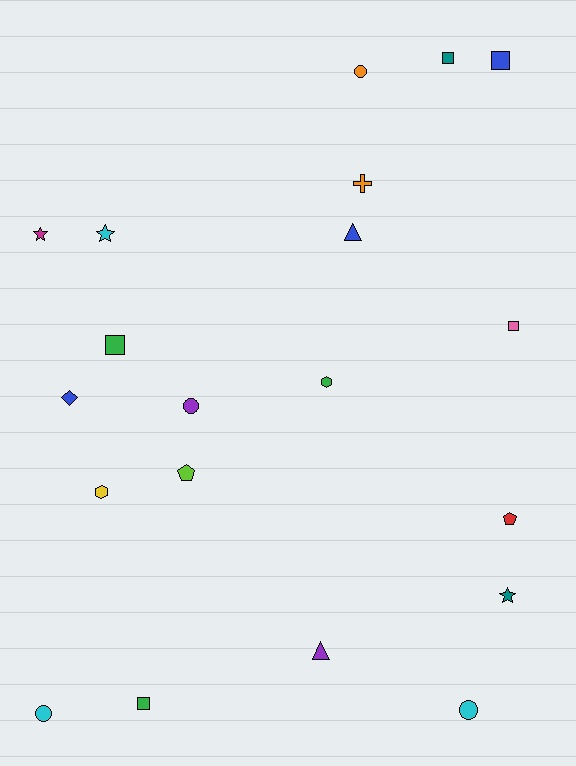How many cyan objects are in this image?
There are 3 cyan objects.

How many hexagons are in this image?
There are 2 hexagons.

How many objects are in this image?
There are 20 objects.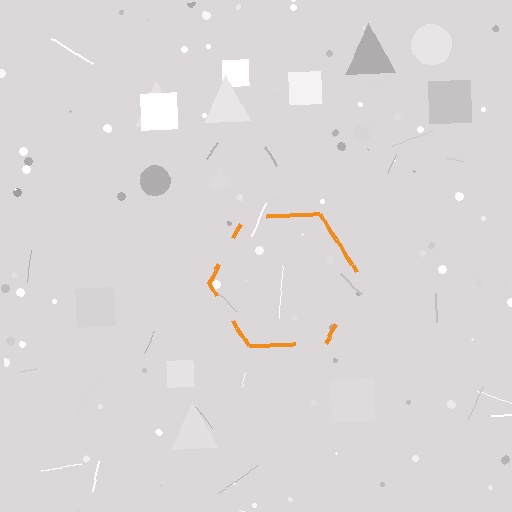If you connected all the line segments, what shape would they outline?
They would outline a hexagon.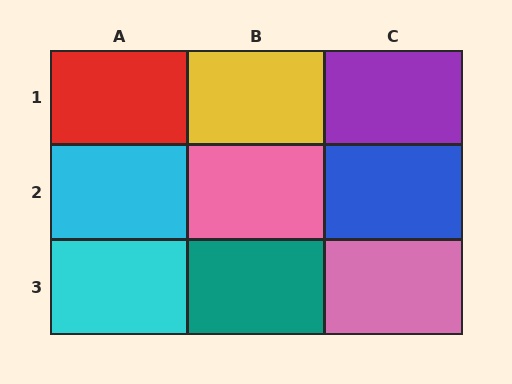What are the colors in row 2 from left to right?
Cyan, pink, blue.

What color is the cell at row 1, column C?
Purple.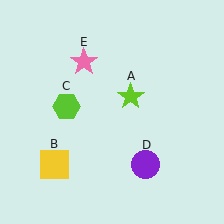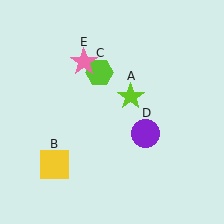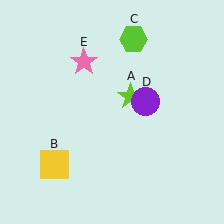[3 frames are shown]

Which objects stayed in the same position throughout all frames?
Lime star (object A) and yellow square (object B) and pink star (object E) remained stationary.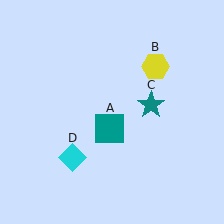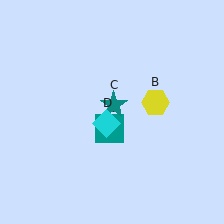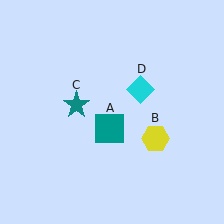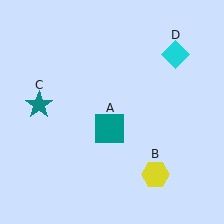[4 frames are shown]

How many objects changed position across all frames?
3 objects changed position: yellow hexagon (object B), teal star (object C), cyan diamond (object D).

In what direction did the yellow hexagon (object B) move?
The yellow hexagon (object B) moved down.